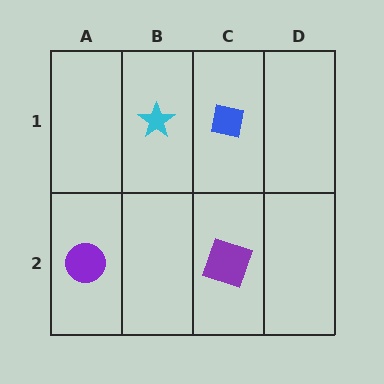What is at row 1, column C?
A blue square.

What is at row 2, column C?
A purple square.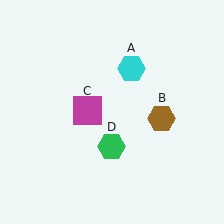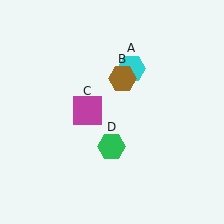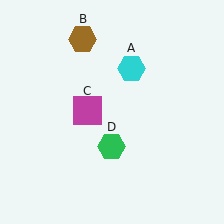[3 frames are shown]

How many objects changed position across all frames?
1 object changed position: brown hexagon (object B).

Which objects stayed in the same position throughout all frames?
Cyan hexagon (object A) and magenta square (object C) and green hexagon (object D) remained stationary.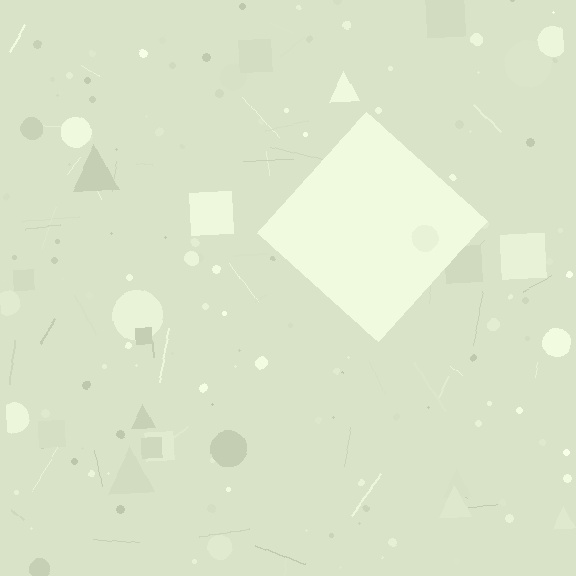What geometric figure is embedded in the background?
A diamond is embedded in the background.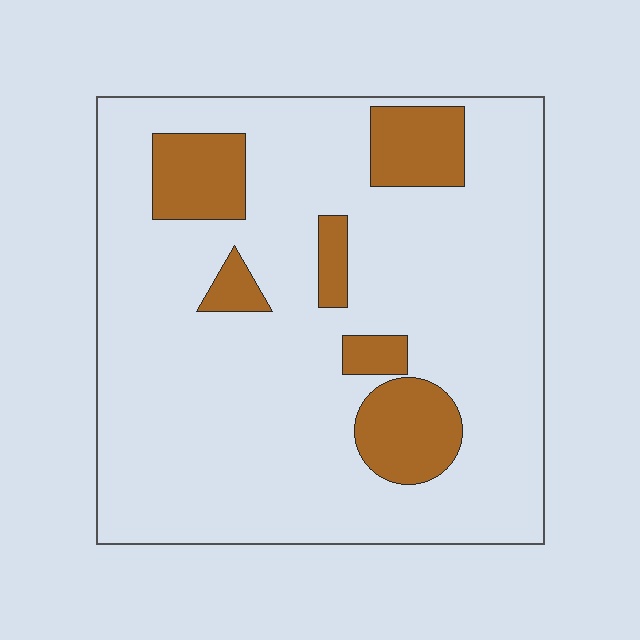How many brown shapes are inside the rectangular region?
6.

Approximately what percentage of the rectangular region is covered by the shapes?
Approximately 15%.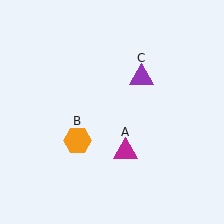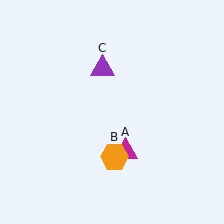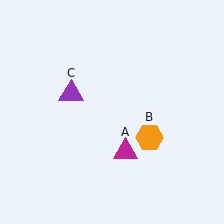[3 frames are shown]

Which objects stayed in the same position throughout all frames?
Magenta triangle (object A) remained stationary.